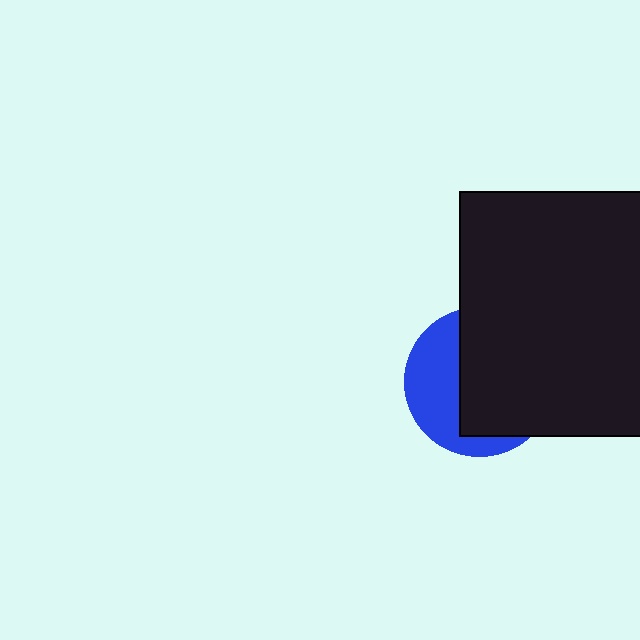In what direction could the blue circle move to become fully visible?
The blue circle could move left. That would shift it out from behind the black square entirely.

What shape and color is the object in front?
The object in front is a black square.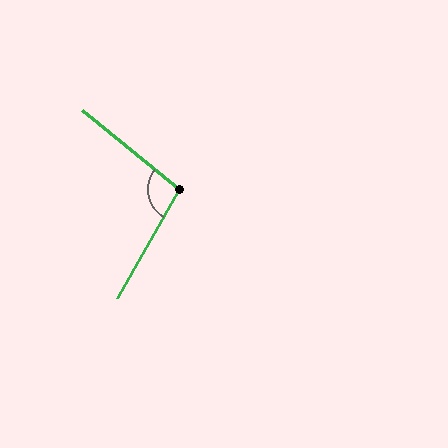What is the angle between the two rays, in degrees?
Approximately 100 degrees.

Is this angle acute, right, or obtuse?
It is obtuse.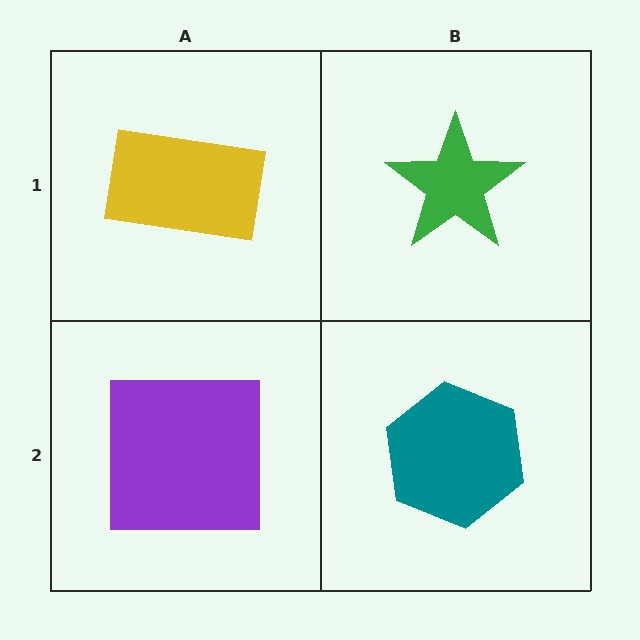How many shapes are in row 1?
2 shapes.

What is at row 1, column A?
A yellow rectangle.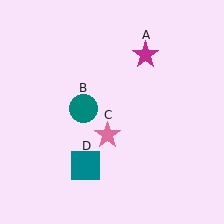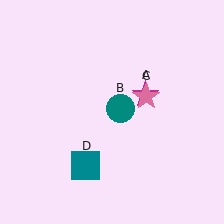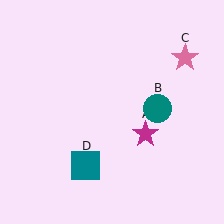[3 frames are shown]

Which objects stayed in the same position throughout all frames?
Teal square (object D) remained stationary.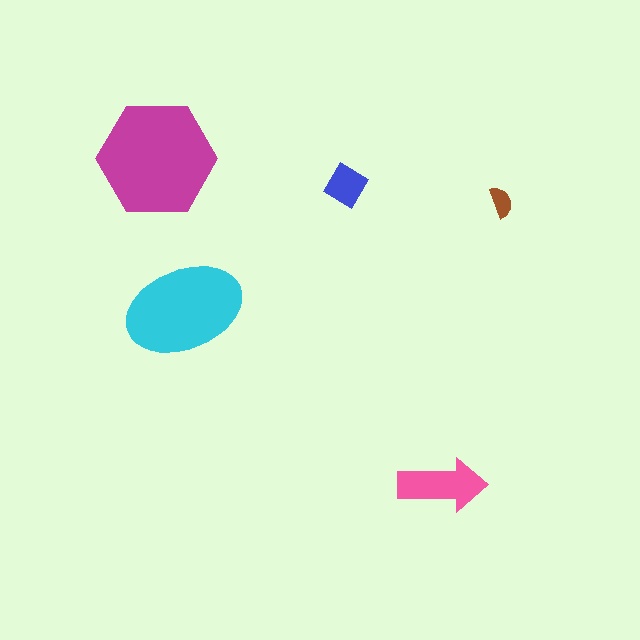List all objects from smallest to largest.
The brown semicircle, the blue diamond, the pink arrow, the cyan ellipse, the magenta hexagon.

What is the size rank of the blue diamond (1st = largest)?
4th.